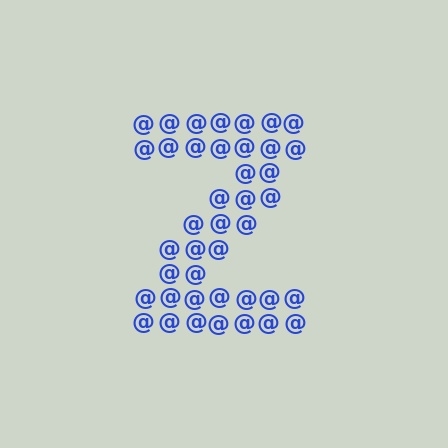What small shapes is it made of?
It is made of small at signs.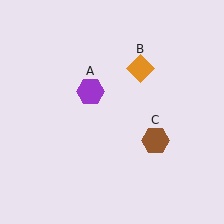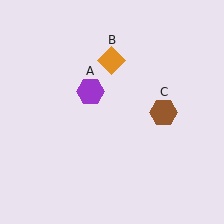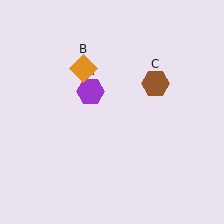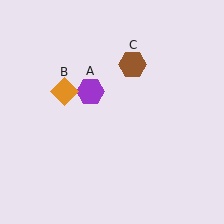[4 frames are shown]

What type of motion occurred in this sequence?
The orange diamond (object B), brown hexagon (object C) rotated counterclockwise around the center of the scene.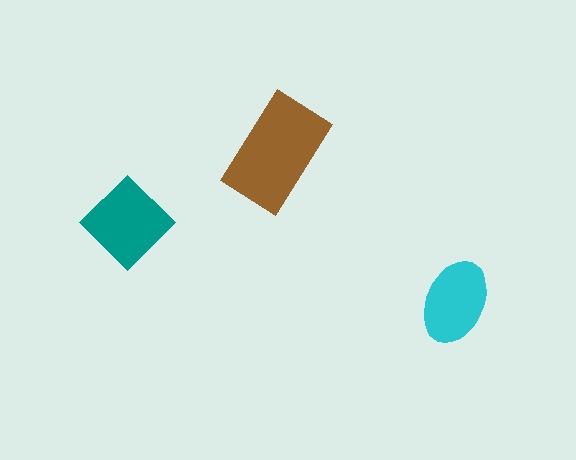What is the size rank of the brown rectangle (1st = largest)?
1st.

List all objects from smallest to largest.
The cyan ellipse, the teal diamond, the brown rectangle.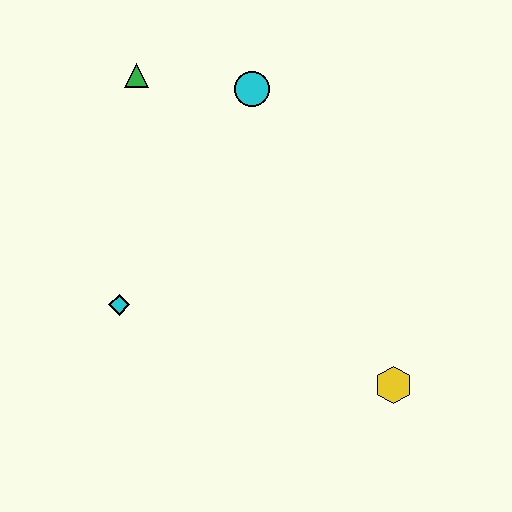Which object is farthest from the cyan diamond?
The yellow hexagon is farthest from the cyan diamond.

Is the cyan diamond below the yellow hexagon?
No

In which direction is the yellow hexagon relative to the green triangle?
The yellow hexagon is below the green triangle.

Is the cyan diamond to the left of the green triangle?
Yes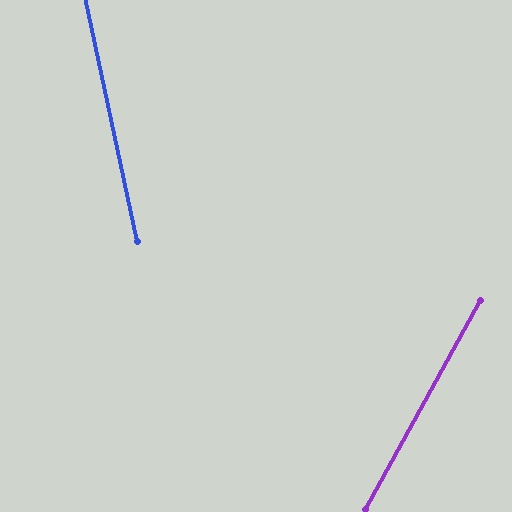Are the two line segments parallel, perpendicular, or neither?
Neither parallel nor perpendicular — they differ by about 41°.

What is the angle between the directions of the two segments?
Approximately 41 degrees.